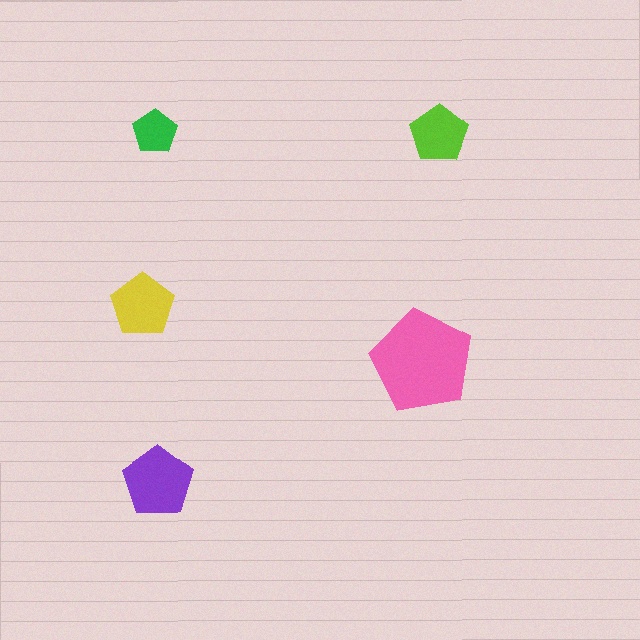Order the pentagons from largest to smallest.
the pink one, the purple one, the yellow one, the lime one, the green one.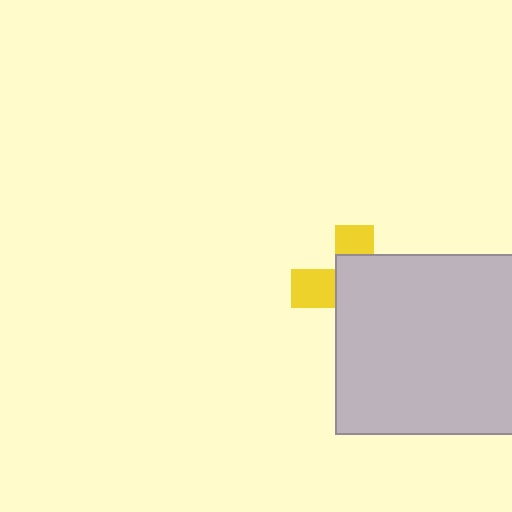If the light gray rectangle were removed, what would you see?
You would see the complete yellow cross.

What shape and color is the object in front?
The object in front is a light gray rectangle.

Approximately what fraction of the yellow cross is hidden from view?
Roughly 66% of the yellow cross is hidden behind the light gray rectangle.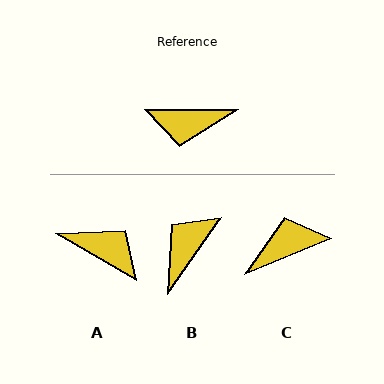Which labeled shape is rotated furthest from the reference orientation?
C, about 158 degrees away.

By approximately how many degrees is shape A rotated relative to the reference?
Approximately 150 degrees counter-clockwise.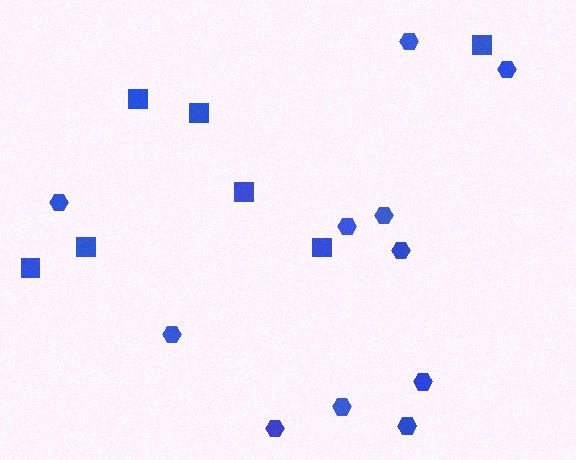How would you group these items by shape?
There are 2 groups: one group of squares (7) and one group of hexagons (11).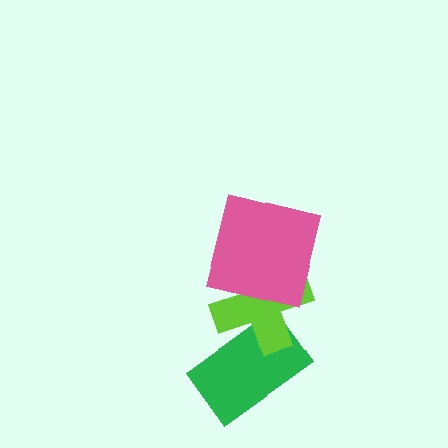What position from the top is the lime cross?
The lime cross is 2nd from the top.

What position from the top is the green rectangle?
The green rectangle is 3rd from the top.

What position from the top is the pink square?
The pink square is 1st from the top.